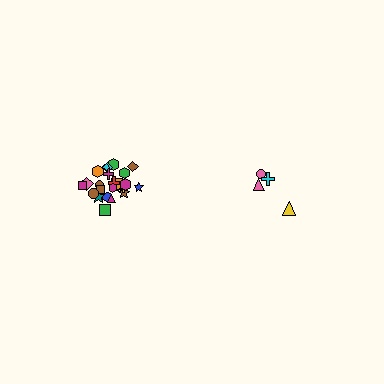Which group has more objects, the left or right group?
The left group.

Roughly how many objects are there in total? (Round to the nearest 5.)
Roughly 30 objects in total.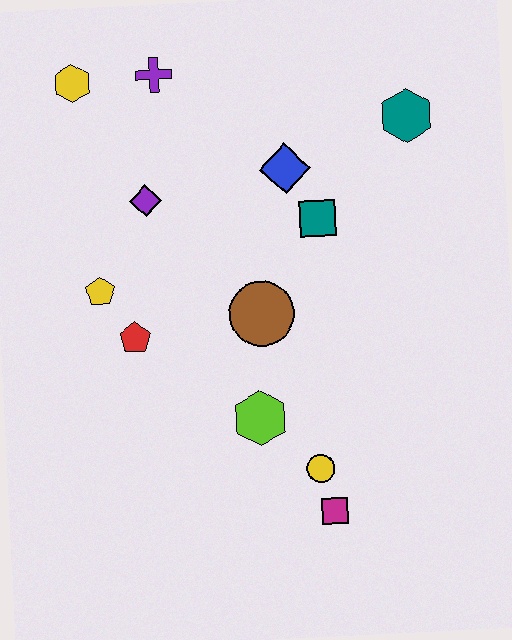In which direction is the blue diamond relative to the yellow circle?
The blue diamond is above the yellow circle.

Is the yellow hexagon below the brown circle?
No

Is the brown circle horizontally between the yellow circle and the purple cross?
Yes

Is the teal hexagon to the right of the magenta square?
Yes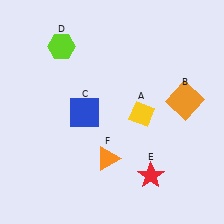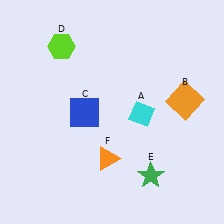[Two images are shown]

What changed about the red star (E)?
In Image 1, E is red. In Image 2, it changed to green.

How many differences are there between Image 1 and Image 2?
There are 2 differences between the two images.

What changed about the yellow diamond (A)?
In Image 1, A is yellow. In Image 2, it changed to cyan.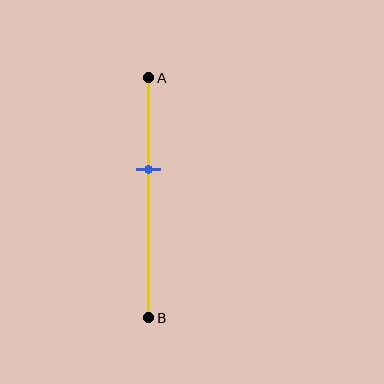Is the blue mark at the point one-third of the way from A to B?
No, the mark is at about 40% from A, not at the 33% one-third point.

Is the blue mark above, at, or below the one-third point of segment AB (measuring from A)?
The blue mark is below the one-third point of segment AB.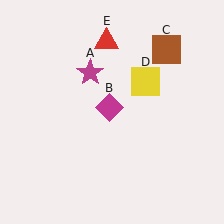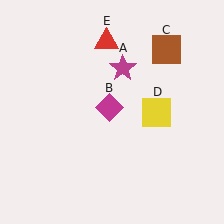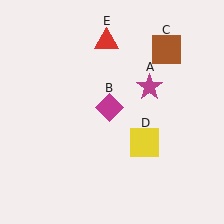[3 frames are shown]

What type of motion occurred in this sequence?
The magenta star (object A), yellow square (object D) rotated clockwise around the center of the scene.